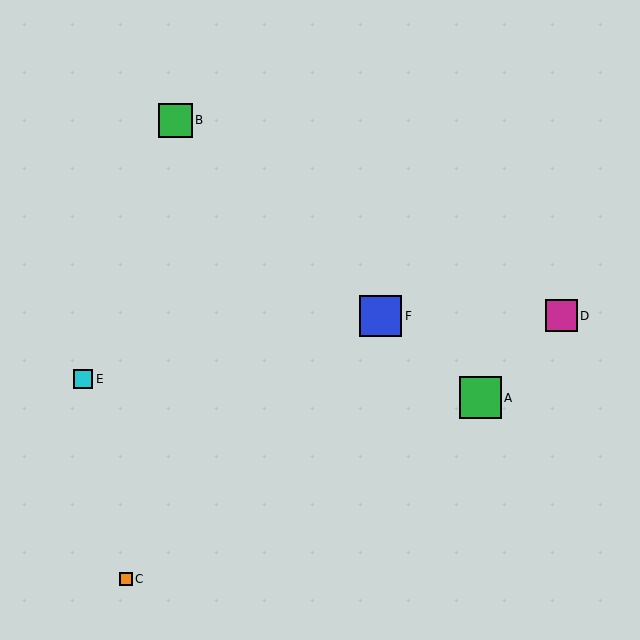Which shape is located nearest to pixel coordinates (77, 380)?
The cyan square (labeled E) at (83, 379) is nearest to that location.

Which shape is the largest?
The blue square (labeled F) is the largest.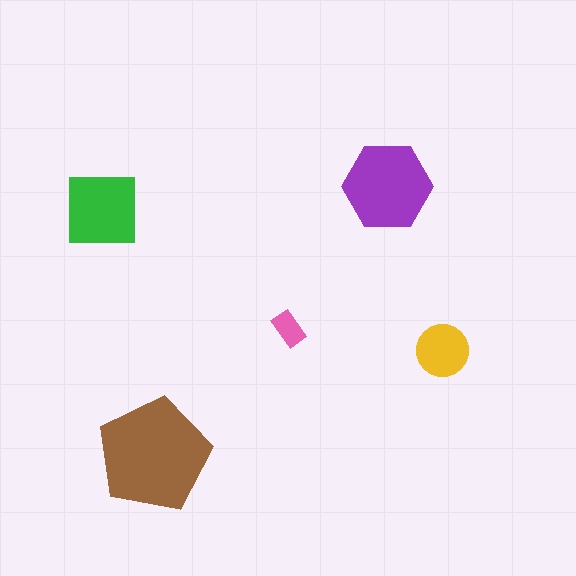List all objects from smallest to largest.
The pink rectangle, the yellow circle, the green square, the purple hexagon, the brown pentagon.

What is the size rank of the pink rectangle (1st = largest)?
5th.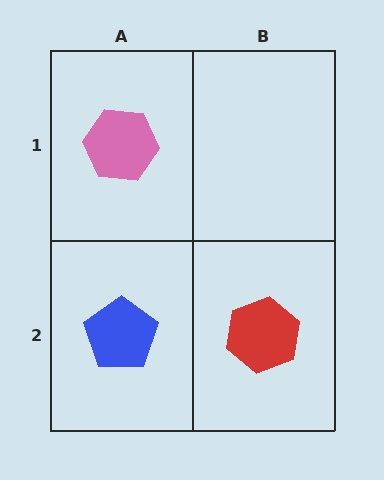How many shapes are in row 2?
2 shapes.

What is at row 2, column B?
A red hexagon.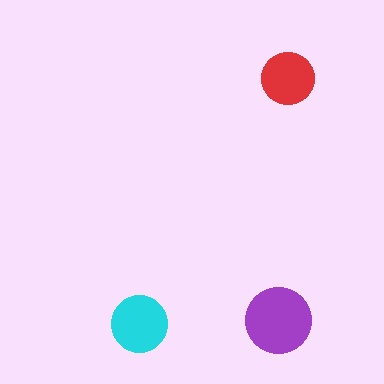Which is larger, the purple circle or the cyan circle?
The purple one.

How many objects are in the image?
There are 3 objects in the image.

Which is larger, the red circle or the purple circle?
The purple one.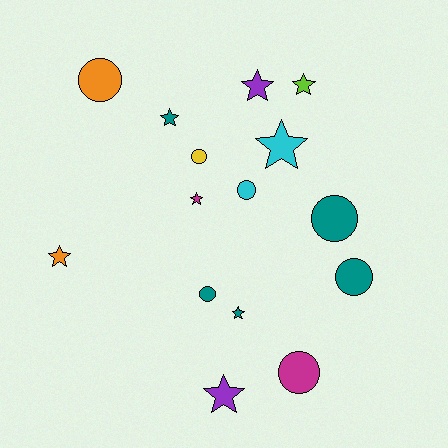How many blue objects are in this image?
There are no blue objects.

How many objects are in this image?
There are 15 objects.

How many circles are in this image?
There are 7 circles.